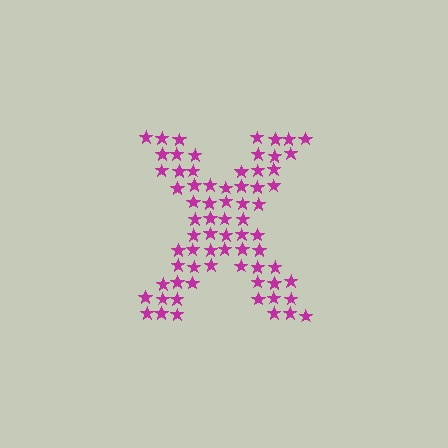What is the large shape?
The large shape is the letter X.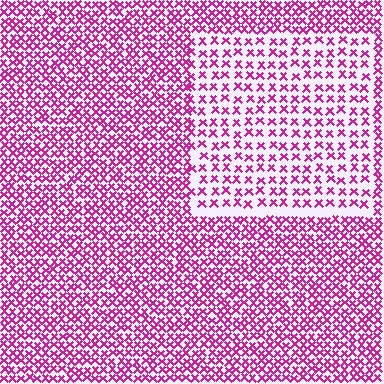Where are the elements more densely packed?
The elements are more densely packed outside the rectangle boundary.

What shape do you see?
I see a rectangle.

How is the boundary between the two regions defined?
The boundary is defined by a change in element density (approximately 1.9x ratio). All elements are the same color, size, and shape.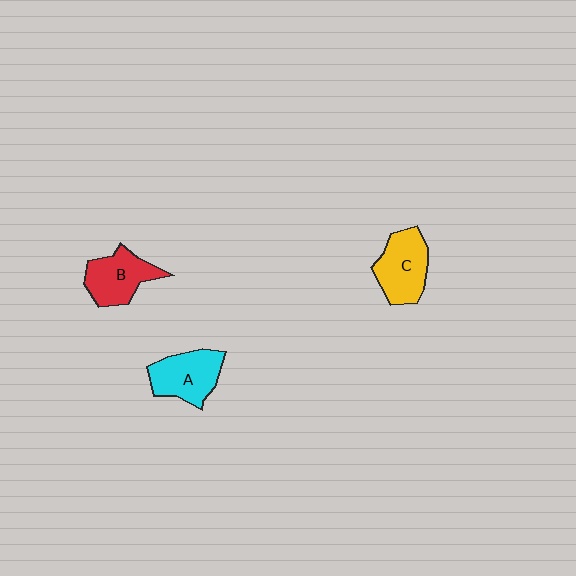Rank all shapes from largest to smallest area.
From largest to smallest: C (yellow), A (cyan), B (red).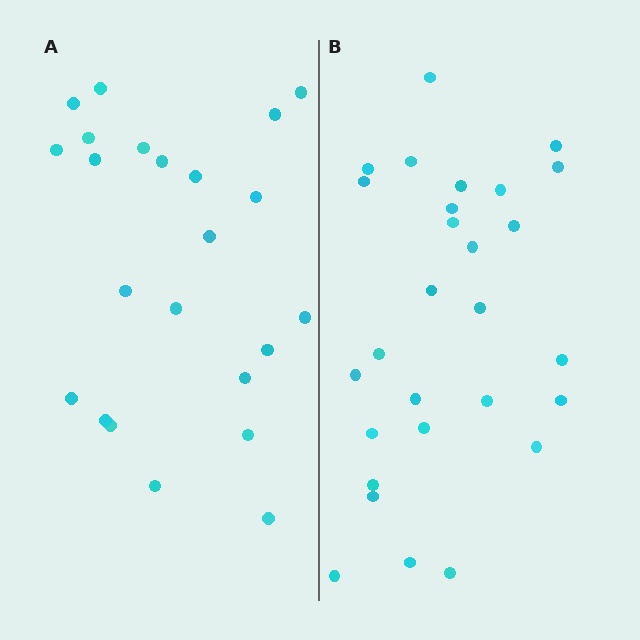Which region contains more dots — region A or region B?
Region B (the right region) has more dots.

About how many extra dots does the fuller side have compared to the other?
Region B has about 5 more dots than region A.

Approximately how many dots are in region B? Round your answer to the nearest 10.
About 30 dots. (The exact count is 28, which rounds to 30.)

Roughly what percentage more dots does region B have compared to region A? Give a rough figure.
About 20% more.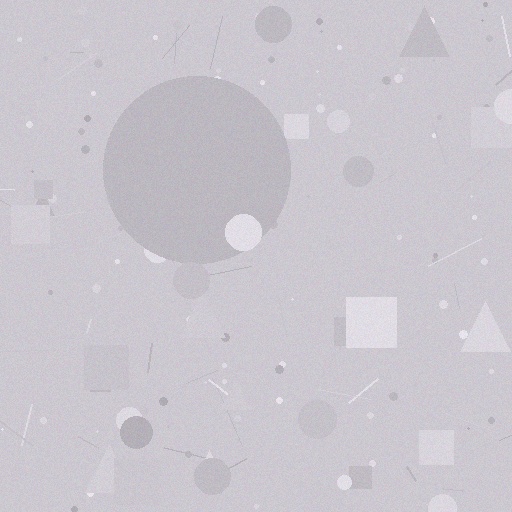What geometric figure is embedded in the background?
A circle is embedded in the background.